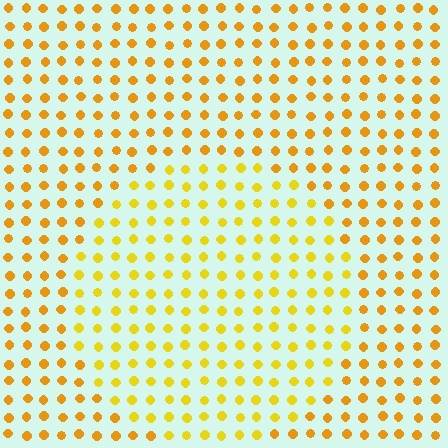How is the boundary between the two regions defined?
The boundary is defined purely by a slight shift in hue (about 18 degrees). Spacing, size, and orientation are identical on both sides.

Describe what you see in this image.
The image is filled with small orange elements in a uniform arrangement. A circle-shaped region is visible where the elements are tinted to a slightly different hue, forming a subtle color boundary.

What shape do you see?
I see a circle.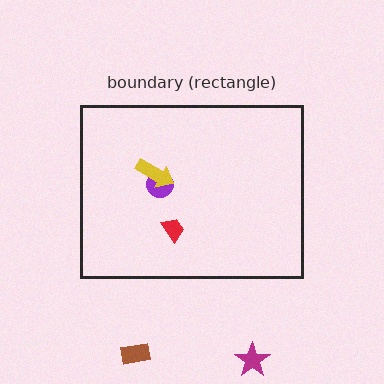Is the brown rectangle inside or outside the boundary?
Outside.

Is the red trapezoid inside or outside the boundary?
Inside.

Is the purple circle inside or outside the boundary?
Inside.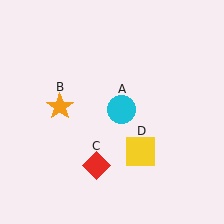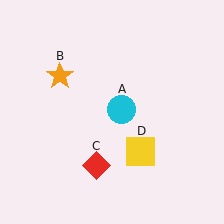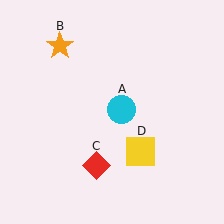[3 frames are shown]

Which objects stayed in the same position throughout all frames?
Cyan circle (object A) and red diamond (object C) and yellow square (object D) remained stationary.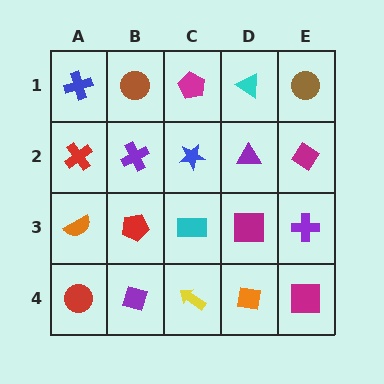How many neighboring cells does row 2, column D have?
4.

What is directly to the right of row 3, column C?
A magenta square.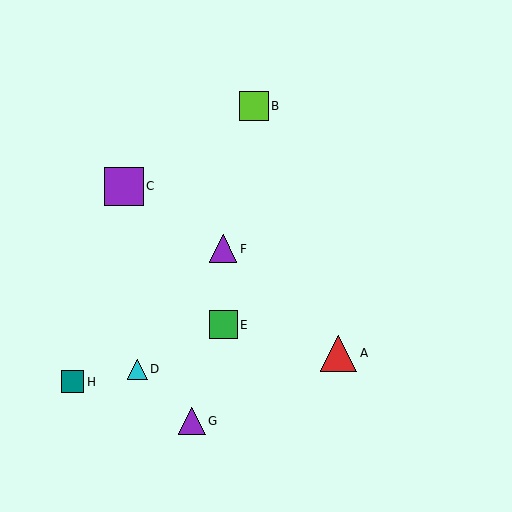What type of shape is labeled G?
Shape G is a purple triangle.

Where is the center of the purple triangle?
The center of the purple triangle is at (223, 249).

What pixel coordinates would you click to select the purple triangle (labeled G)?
Click at (192, 421) to select the purple triangle G.